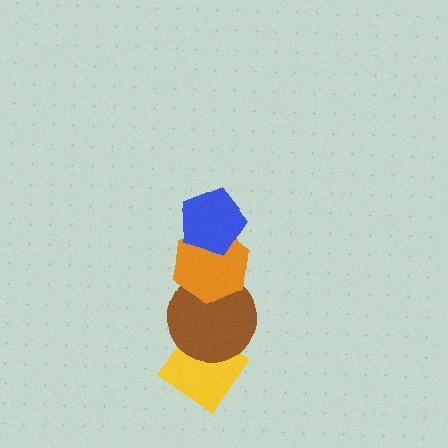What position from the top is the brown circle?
The brown circle is 3rd from the top.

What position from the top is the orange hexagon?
The orange hexagon is 2nd from the top.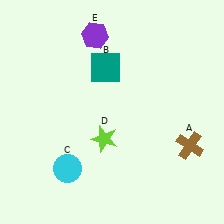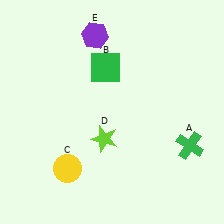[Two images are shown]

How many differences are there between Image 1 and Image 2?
There are 3 differences between the two images.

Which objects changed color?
A changed from brown to green. B changed from teal to green. C changed from cyan to yellow.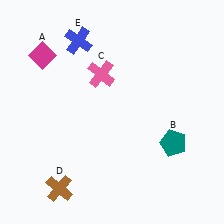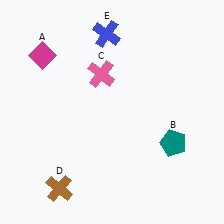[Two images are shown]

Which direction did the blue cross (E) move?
The blue cross (E) moved right.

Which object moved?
The blue cross (E) moved right.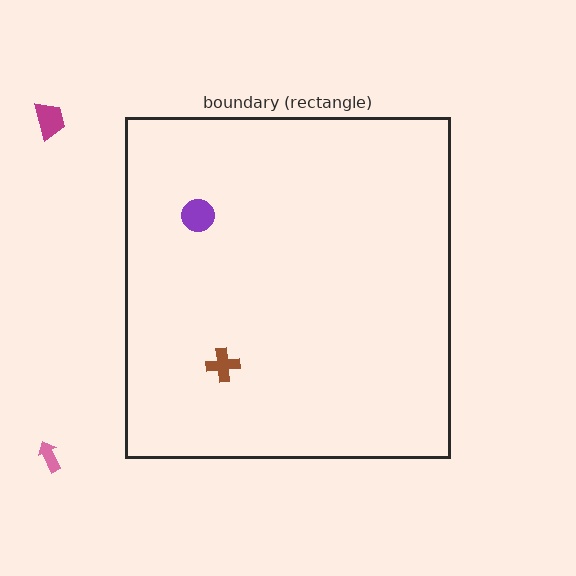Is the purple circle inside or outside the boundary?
Inside.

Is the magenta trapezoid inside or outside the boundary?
Outside.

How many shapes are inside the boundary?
2 inside, 2 outside.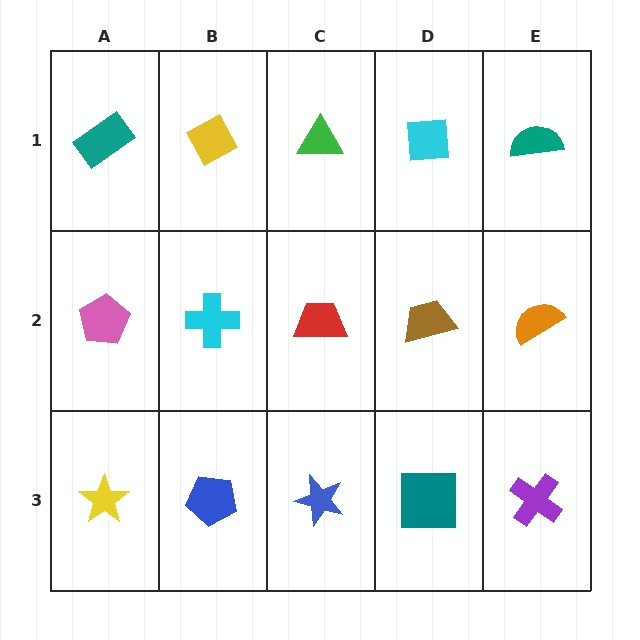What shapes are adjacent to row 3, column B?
A cyan cross (row 2, column B), a yellow star (row 3, column A), a blue star (row 3, column C).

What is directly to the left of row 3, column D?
A blue star.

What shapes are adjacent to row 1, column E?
An orange semicircle (row 2, column E), a cyan square (row 1, column D).